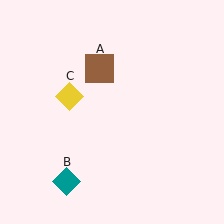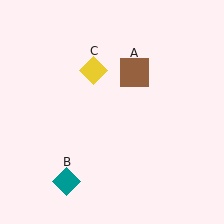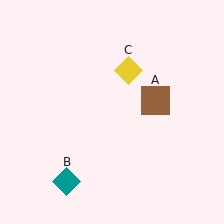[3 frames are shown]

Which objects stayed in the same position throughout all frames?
Teal diamond (object B) remained stationary.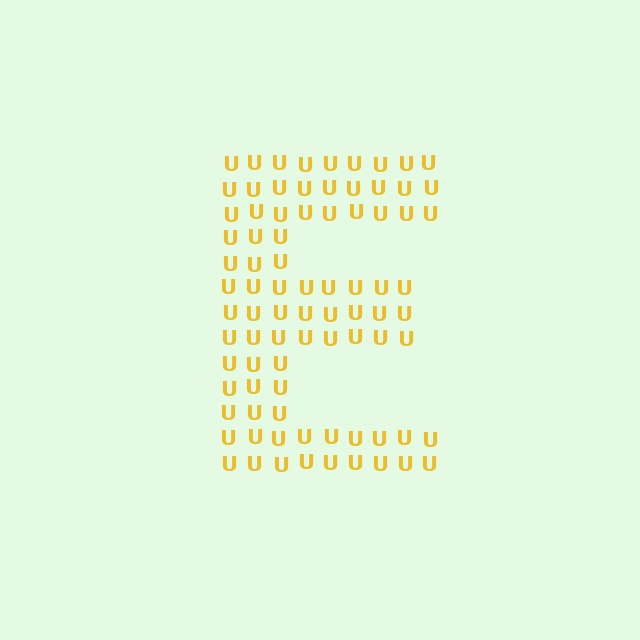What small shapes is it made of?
It is made of small letter U's.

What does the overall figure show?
The overall figure shows the letter E.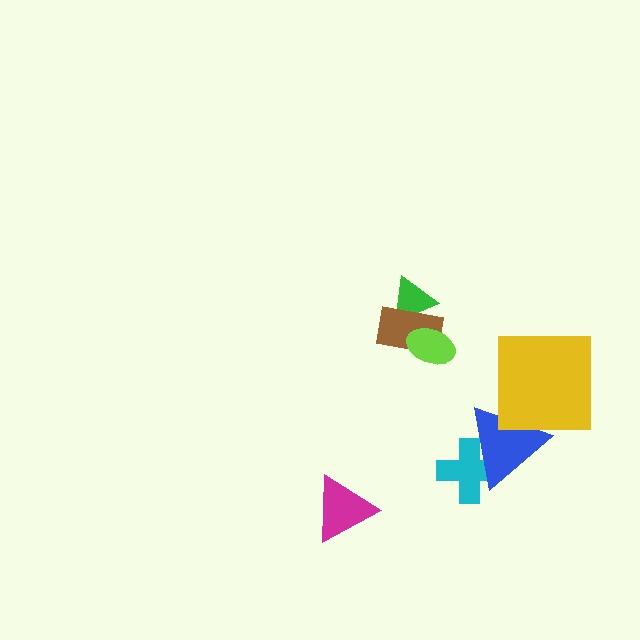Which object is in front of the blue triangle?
The yellow square is in front of the blue triangle.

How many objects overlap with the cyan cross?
1 object overlaps with the cyan cross.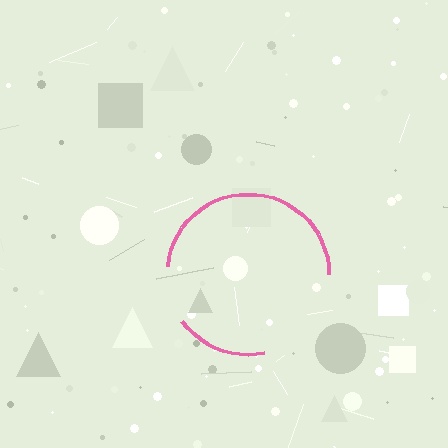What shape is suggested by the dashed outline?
The dashed outline suggests a circle.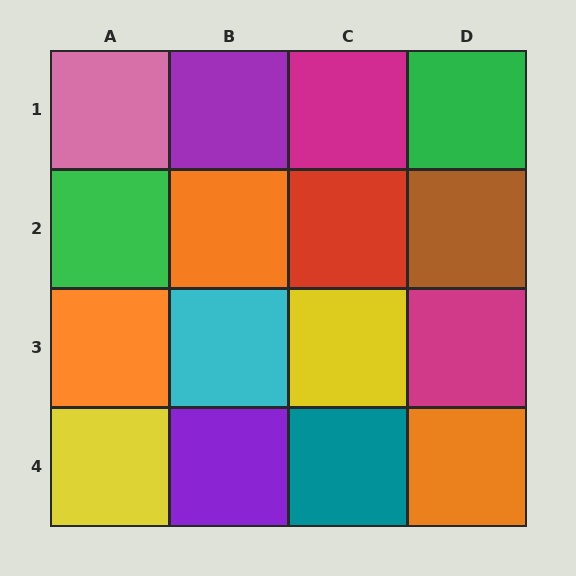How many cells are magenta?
2 cells are magenta.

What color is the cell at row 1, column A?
Pink.